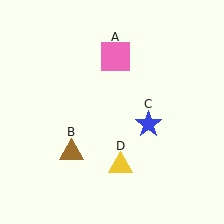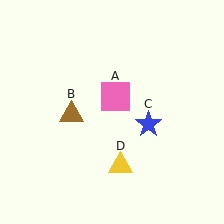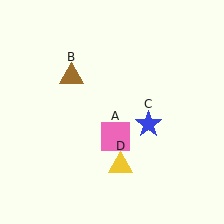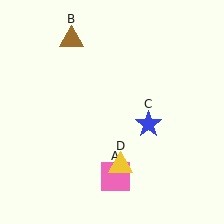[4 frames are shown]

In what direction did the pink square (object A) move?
The pink square (object A) moved down.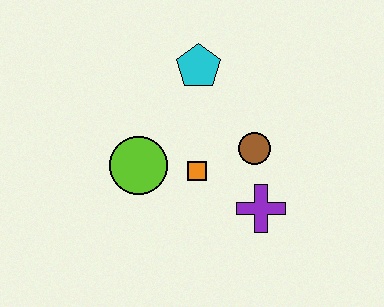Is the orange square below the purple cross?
No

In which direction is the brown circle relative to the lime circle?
The brown circle is to the right of the lime circle.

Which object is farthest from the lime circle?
The purple cross is farthest from the lime circle.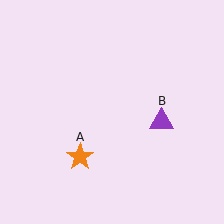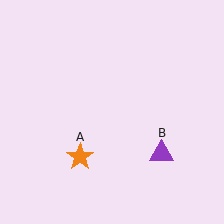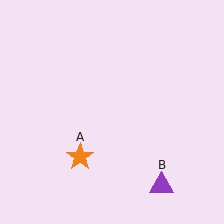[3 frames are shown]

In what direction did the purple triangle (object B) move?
The purple triangle (object B) moved down.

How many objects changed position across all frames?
1 object changed position: purple triangle (object B).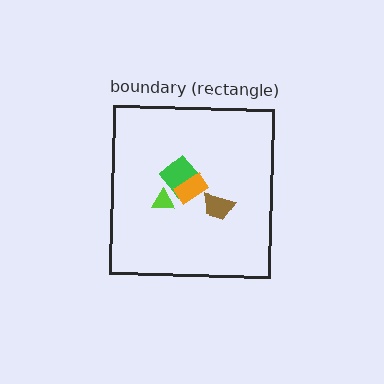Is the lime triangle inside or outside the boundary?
Inside.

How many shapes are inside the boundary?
4 inside, 0 outside.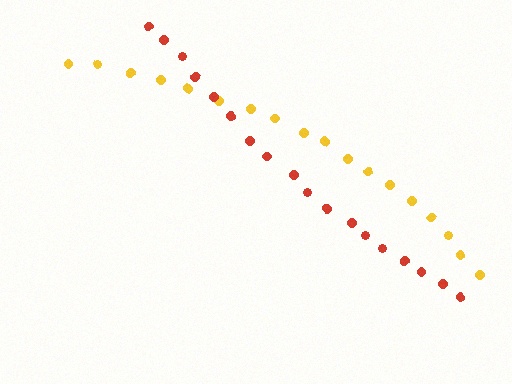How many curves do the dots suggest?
There are 2 distinct paths.